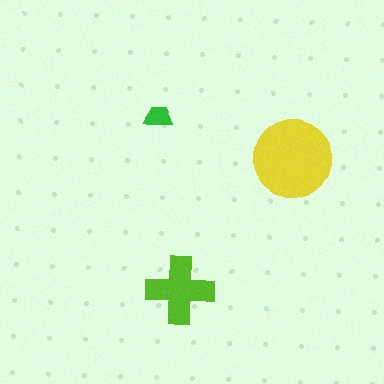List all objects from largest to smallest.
The yellow circle, the lime cross, the green trapezoid.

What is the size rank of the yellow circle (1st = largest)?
1st.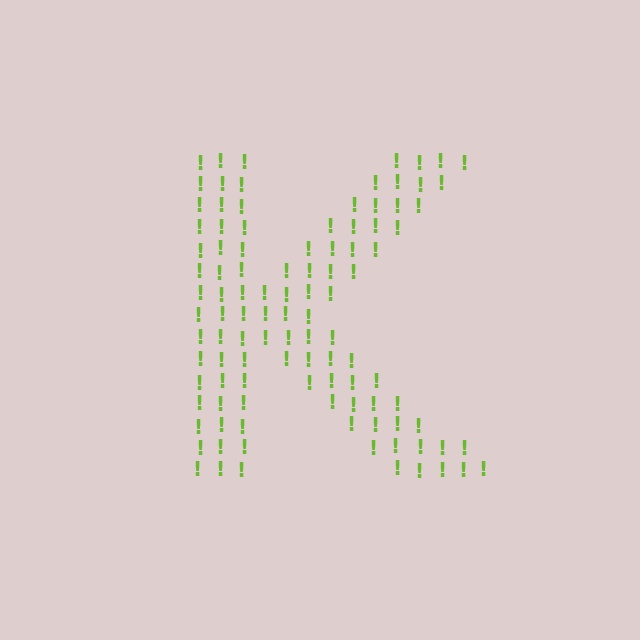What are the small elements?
The small elements are exclamation marks.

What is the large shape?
The large shape is the letter K.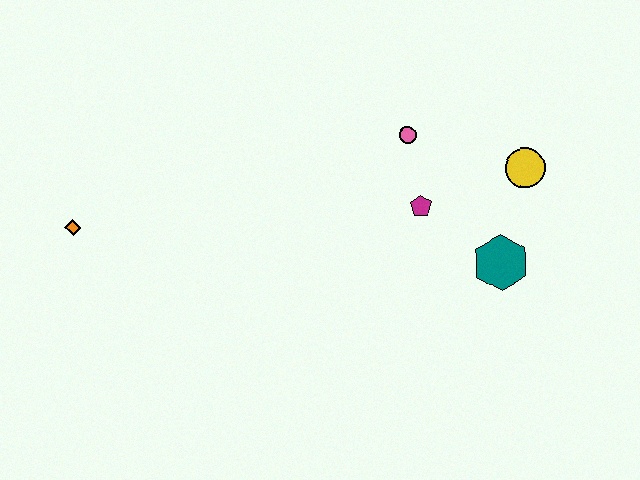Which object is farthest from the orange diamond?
The yellow circle is farthest from the orange diamond.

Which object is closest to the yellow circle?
The teal hexagon is closest to the yellow circle.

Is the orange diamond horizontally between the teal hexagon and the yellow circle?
No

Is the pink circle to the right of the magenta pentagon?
No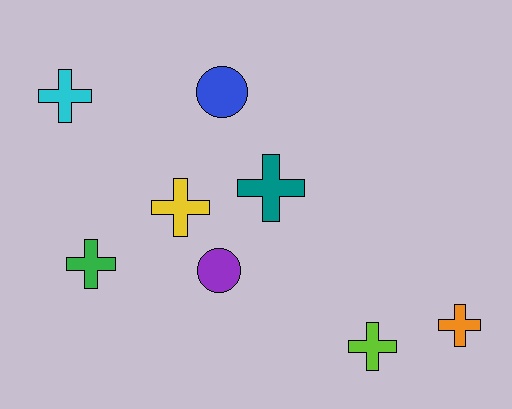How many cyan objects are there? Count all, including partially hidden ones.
There is 1 cyan object.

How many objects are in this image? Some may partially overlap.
There are 8 objects.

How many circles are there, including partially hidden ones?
There are 2 circles.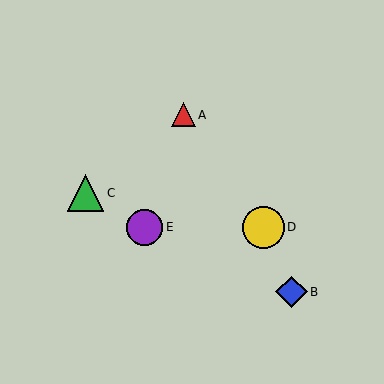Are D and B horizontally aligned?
No, D is at y≈227 and B is at y≈292.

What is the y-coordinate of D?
Object D is at y≈227.